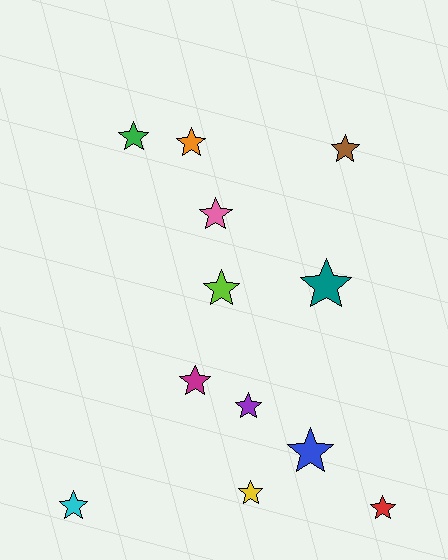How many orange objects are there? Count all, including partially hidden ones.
There is 1 orange object.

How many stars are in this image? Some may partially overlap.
There are 12 stars.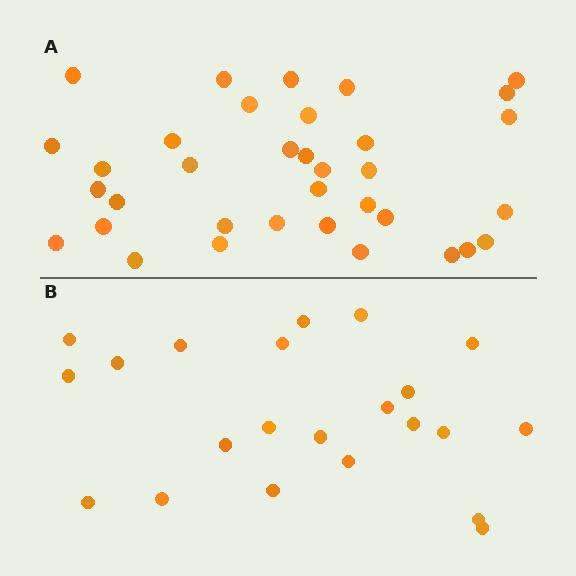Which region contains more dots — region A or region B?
Region A (the top region) has more dots.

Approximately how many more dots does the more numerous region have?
Region A has approximately 15 more dots than region B.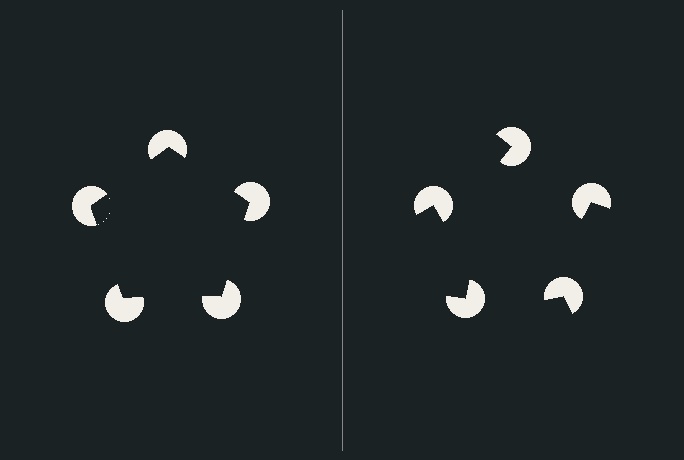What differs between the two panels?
The pac-man discs are positioned identically on both sides; only the wedge orientations differ. On the left they align to a pentagon; on the right they are misaligned.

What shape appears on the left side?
An illusory pentagon.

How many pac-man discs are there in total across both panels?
10 — 5 on each side.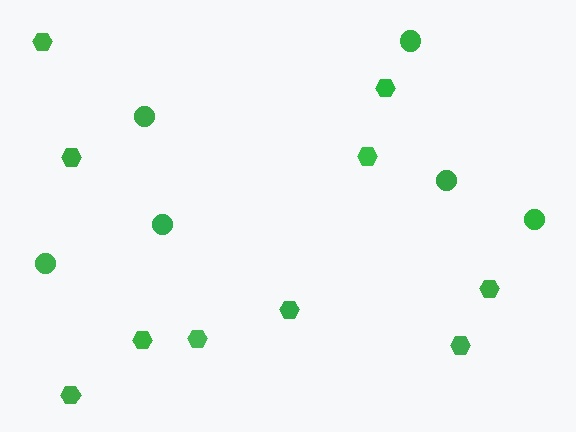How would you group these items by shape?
There are 2 groups: one group of hexagons (10) and one group of circles (6).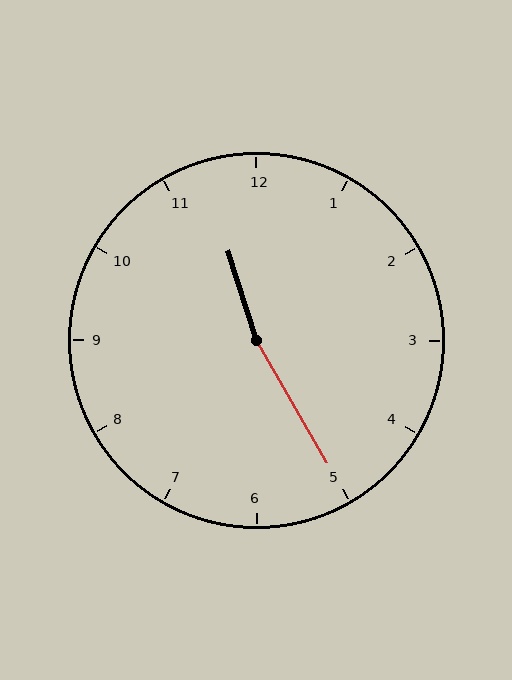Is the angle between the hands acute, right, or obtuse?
It is obtuse.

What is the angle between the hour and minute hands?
Approximately 168 degrees.